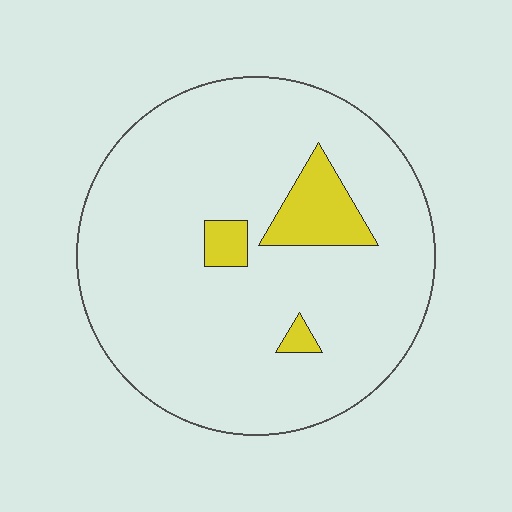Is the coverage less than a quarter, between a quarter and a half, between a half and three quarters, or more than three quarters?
Less than a quarter.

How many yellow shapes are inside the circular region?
3.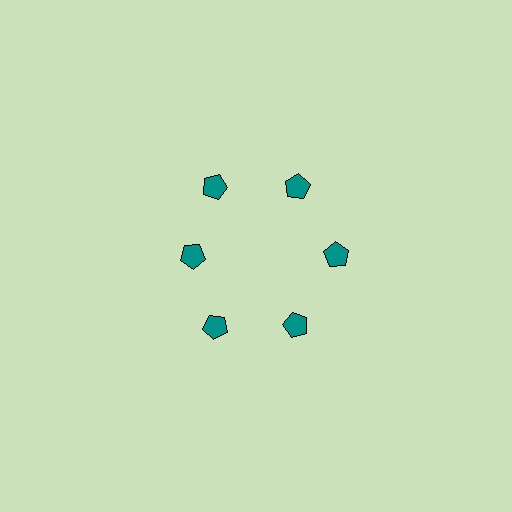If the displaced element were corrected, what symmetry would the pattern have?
It would have 6-fold rotational symmetry — the pattern would map onto itself every 60 degrees.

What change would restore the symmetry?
The symmetry would be restored by moving it outward, back onto the ring so that all 6 pentagons sit at equal angles and equal distance from the center.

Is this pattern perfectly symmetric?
No. The 6 teal pentagons are arranged in a ring, but one element near the 9 o'clock position is pulled inward toward the center, breaking the 6-fold rotational symmetry.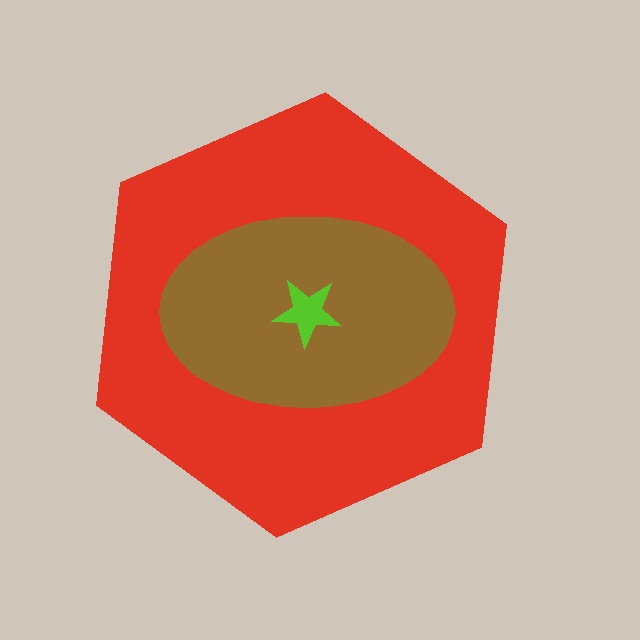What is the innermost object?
The lime star.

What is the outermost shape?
The red hexagon.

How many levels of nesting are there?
3.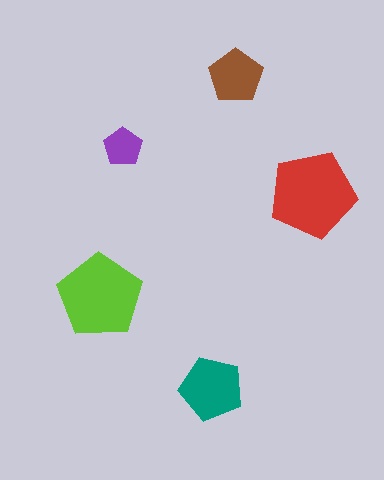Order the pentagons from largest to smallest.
the red one, the lime one, the teal one, the brown one, the purple one.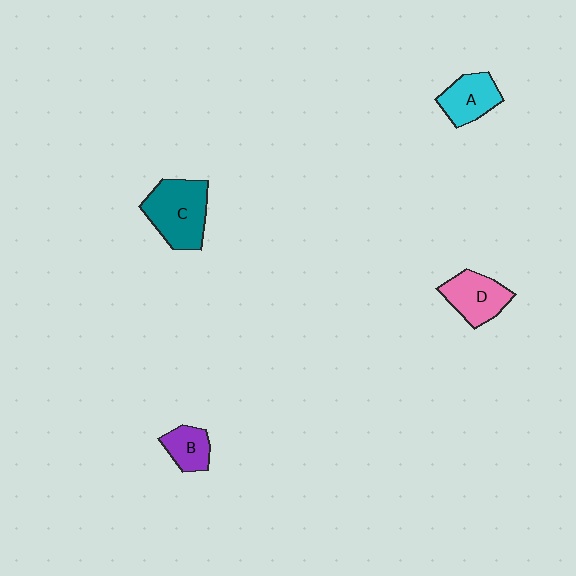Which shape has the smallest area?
Shape B (purple).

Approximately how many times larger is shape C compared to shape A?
Approximately 1.5 times.